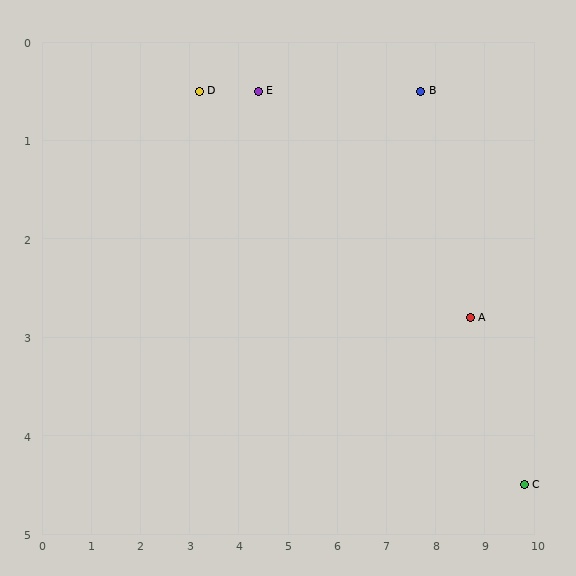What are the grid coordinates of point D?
Point D is at approximately (3.2, 0.5).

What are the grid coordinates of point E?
Point E is at approximately (4.4, 0.5).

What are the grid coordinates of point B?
Point B is at approximately (7.7, 0.5).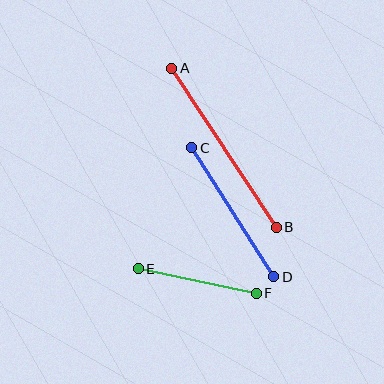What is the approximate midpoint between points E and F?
The midpoint is at approximately (197, 281) pixels.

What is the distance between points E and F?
The distance is approximately 120 pixels.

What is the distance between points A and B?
The distance is approximately 190 pixels.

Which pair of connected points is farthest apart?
Points A and B are farthest apart.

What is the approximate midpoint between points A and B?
The midpoint is at approximately (224, 148) pixels.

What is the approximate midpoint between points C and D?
The midpoint is at approximately (233, 212) pixels.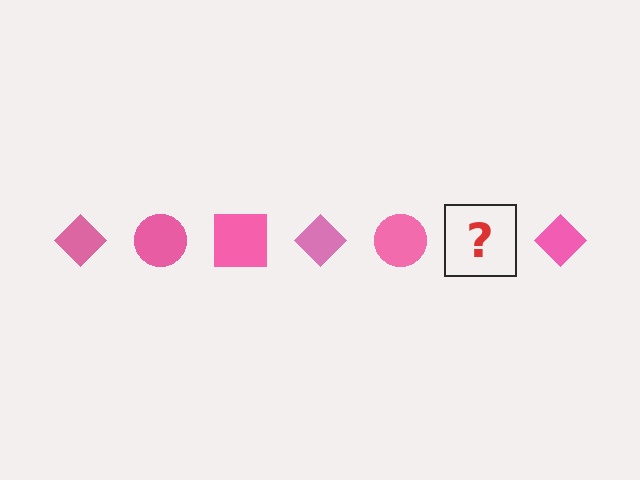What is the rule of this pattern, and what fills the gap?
The rule is that the pattern cycles through diamond, circle, square shapes in pink. The gap should be filled with a pink square.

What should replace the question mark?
The question mark should be replaced with a pink square.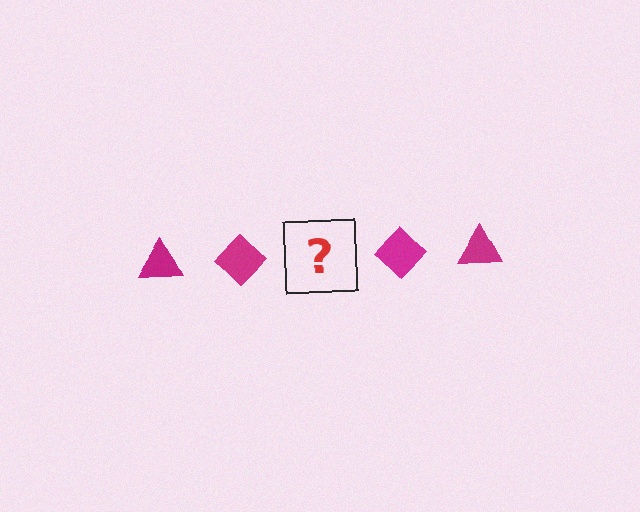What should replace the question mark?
The question mark should be replaced with a magenta triangle.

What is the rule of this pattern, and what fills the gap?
The rule is that the pattern cycles through triangle, diamond shapes in magenta. The gap should be filled with a magenta triangle.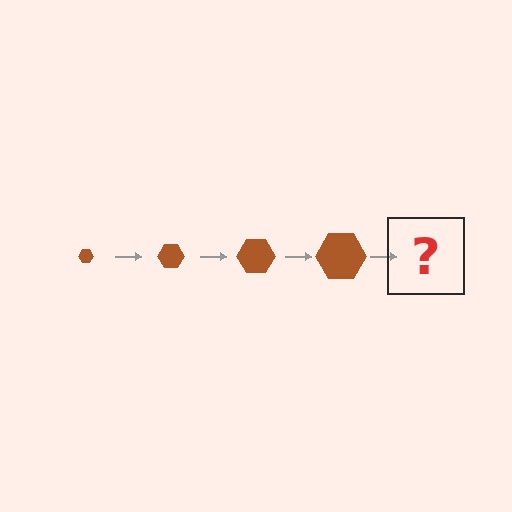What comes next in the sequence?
The next element should be a brown hexagon, larger than the previous one.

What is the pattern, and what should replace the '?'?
The pattern is that the hexagon gets progressively larger each step. The '?' should be a brown hexagon, larger than the previous one.